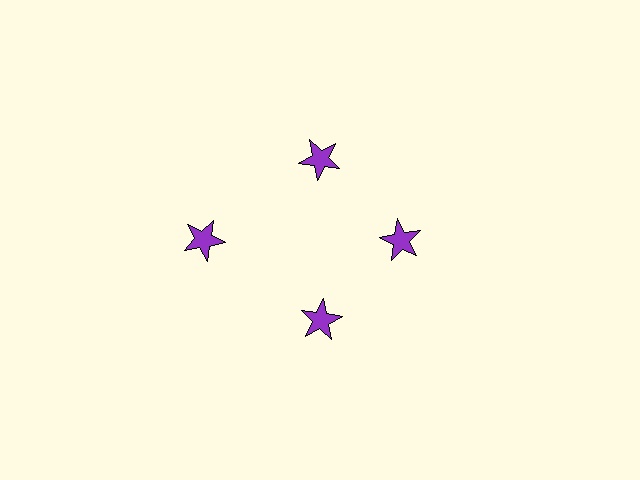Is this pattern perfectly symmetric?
No. The 4 purple stars are arranged in a ring, but one element near the 9 o'clock position is pushed outward from the center, breaking the 4-fold rotational symmetry.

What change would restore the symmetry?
The symmetry would be restored by moving it inward, back onto the ring so that all 4 stars sit at equal angles and equal distance from the center.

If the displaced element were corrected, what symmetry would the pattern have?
It would have 4-fold rotational symmetry — the pattern would map onto itself every 90 degrees.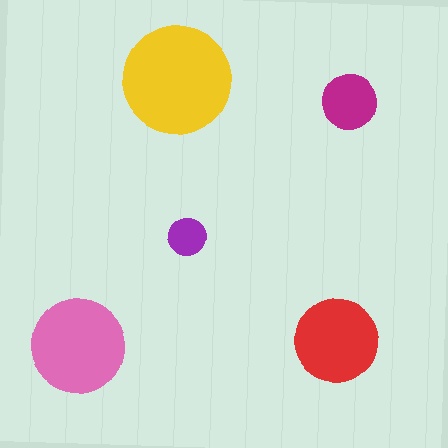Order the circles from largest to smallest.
the yellow one, the pink one, the red one, the magenta one, the purple one.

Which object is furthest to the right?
The magenta circle is rightmost.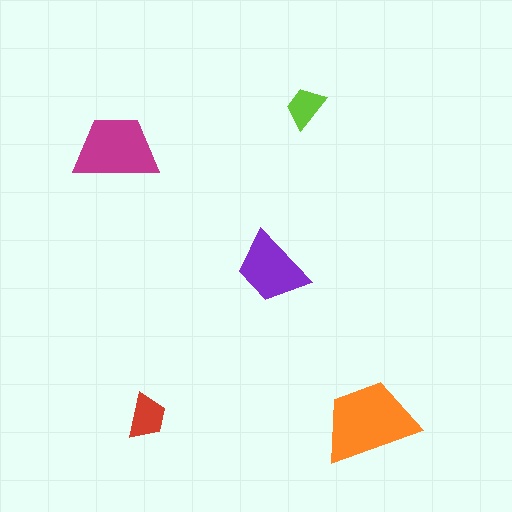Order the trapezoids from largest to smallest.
the orange one, the magenta one, the purple one, the red one, the lime one.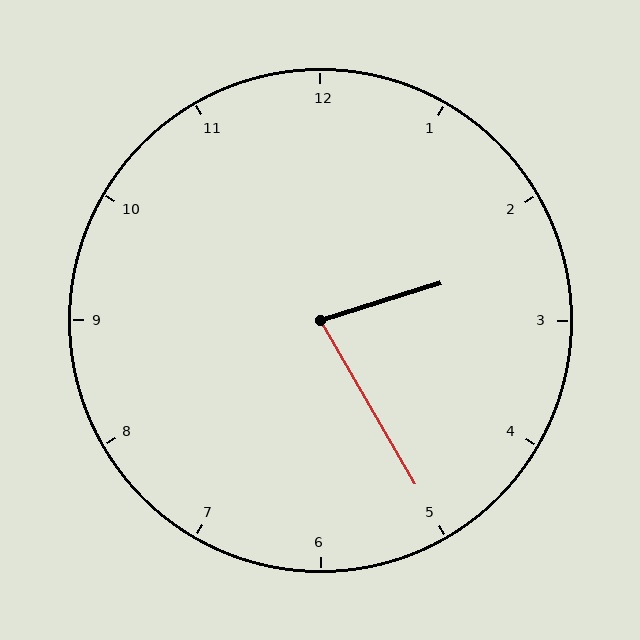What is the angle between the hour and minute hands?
Approximately 78 degrees.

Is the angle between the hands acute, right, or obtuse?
It is acute.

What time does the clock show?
2:25.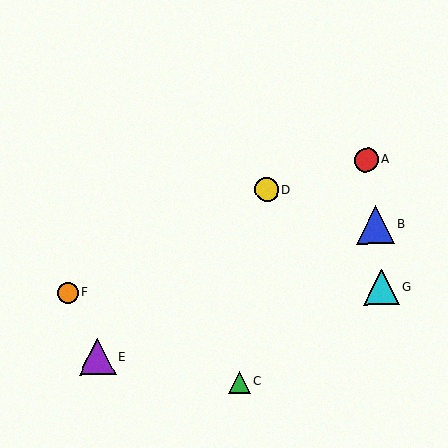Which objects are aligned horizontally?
Objects F, G are aligned horizontally.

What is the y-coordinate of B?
Object B is at y≈225.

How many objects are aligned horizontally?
2 objects (F, G) are aligned horizontally.